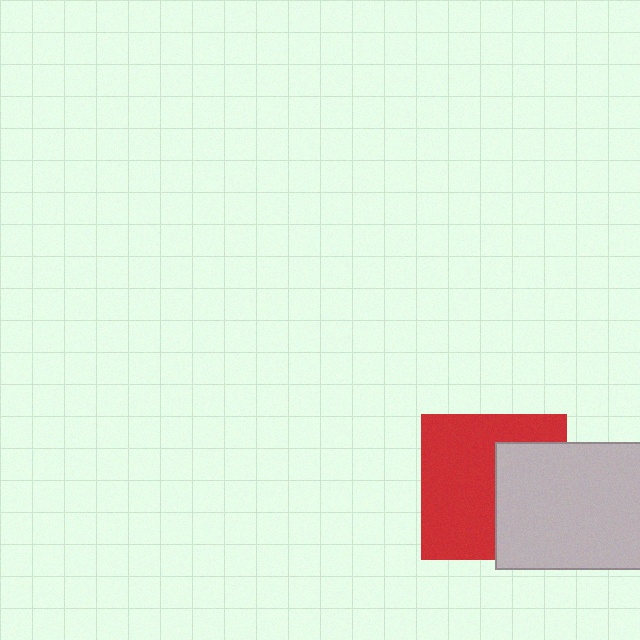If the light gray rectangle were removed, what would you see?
You would see the complete red square.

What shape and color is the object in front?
The object in front is a light gray rectangle.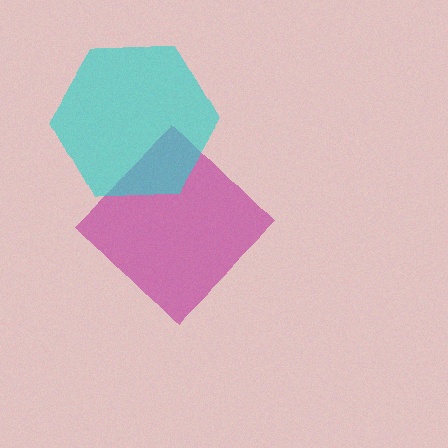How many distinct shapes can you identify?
There are 2 distinct shapes: a magenta diamond, a cyan hexagon.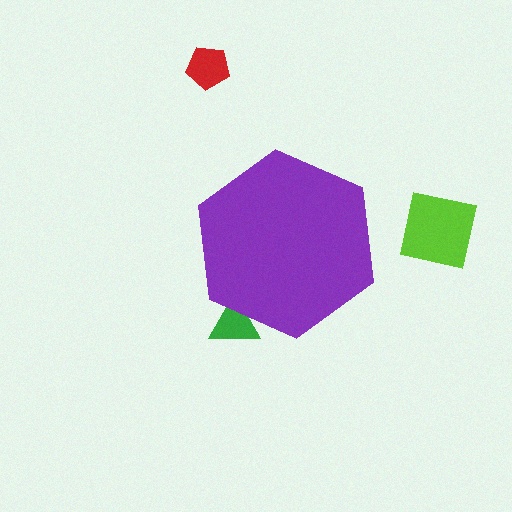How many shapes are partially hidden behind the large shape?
1 shape is partially hidden.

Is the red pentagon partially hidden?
No, the red pentagon is fully visible.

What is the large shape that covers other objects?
A purple hexagon.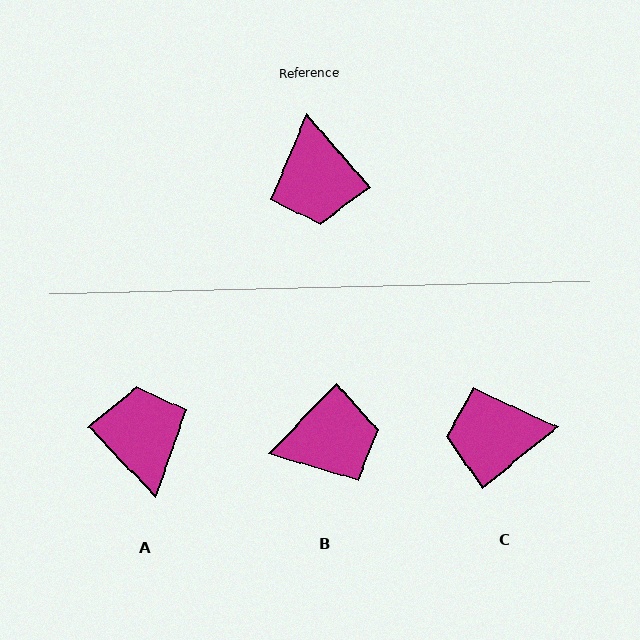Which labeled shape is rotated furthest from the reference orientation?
A, about 177 degrees away.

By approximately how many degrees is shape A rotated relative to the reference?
Approximately 177 degrees clockwise.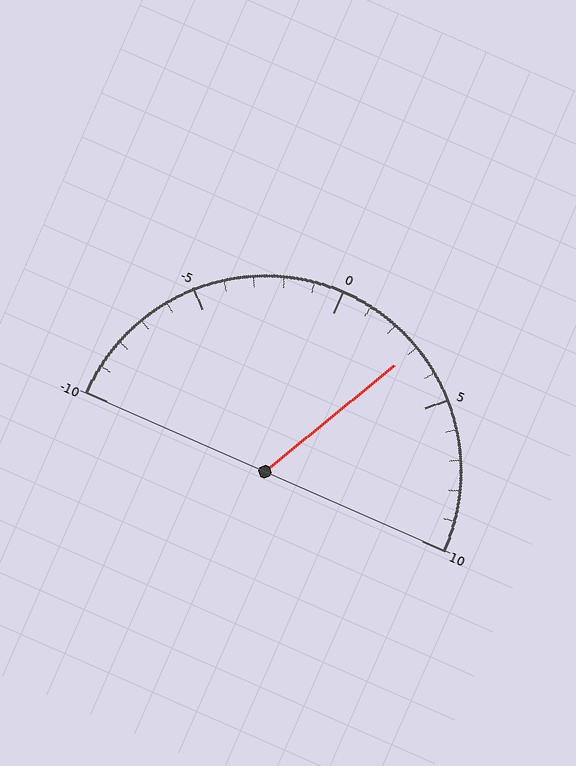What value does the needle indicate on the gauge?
The needle indicates approximately 3.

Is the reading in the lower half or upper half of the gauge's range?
The reading is in the upper half of the range (-10 to 10).